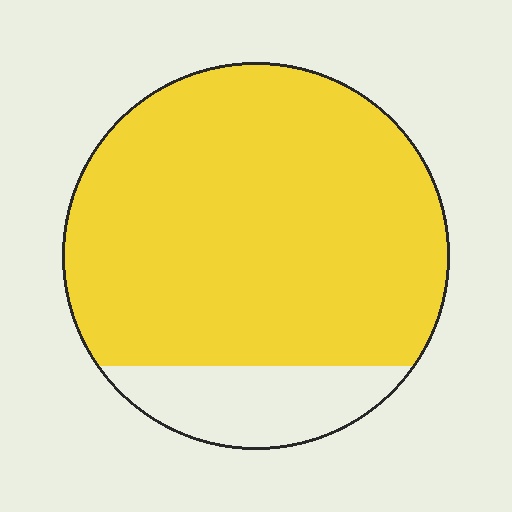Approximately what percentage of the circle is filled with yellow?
Approximately 85%.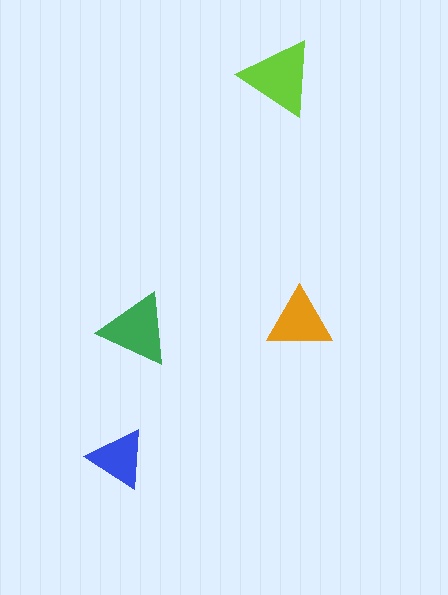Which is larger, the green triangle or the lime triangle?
The lime one.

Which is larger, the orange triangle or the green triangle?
The green one.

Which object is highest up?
The lime triangle is topmost.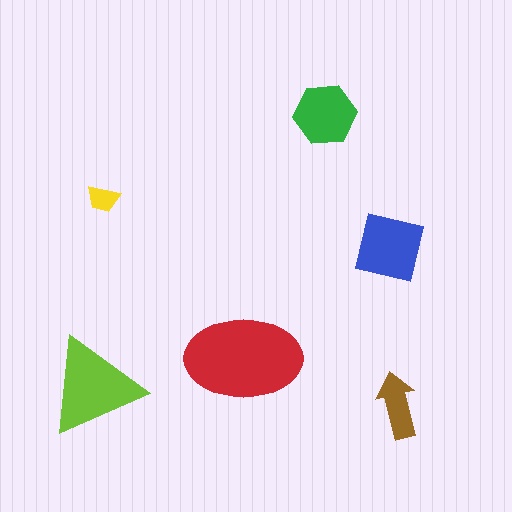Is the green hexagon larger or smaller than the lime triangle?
Smaller.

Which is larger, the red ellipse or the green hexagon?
The red ellipse.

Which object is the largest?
The red ellipse.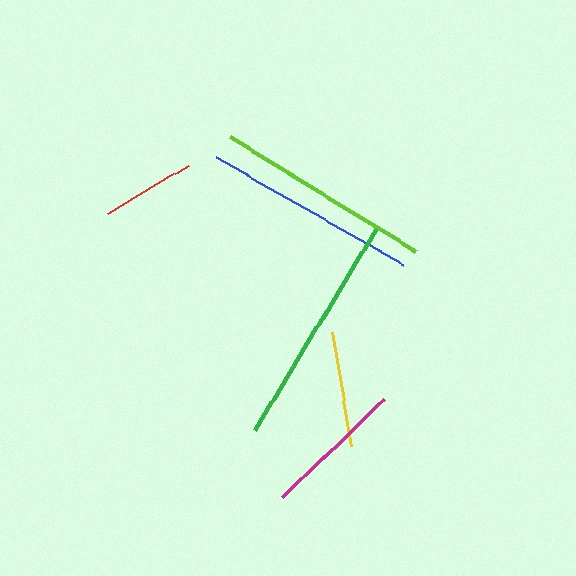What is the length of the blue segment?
The blue segment is approximately 216 pixels long.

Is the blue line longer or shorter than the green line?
The green line is longer than the blue line.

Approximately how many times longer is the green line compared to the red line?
The green line is approximately 2.5 times the length of the red line.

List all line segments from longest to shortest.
From longest to shortest: green, lime, blue, magenta, yellow, red.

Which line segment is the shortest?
The red line is the shortest at approximately 94 pixels.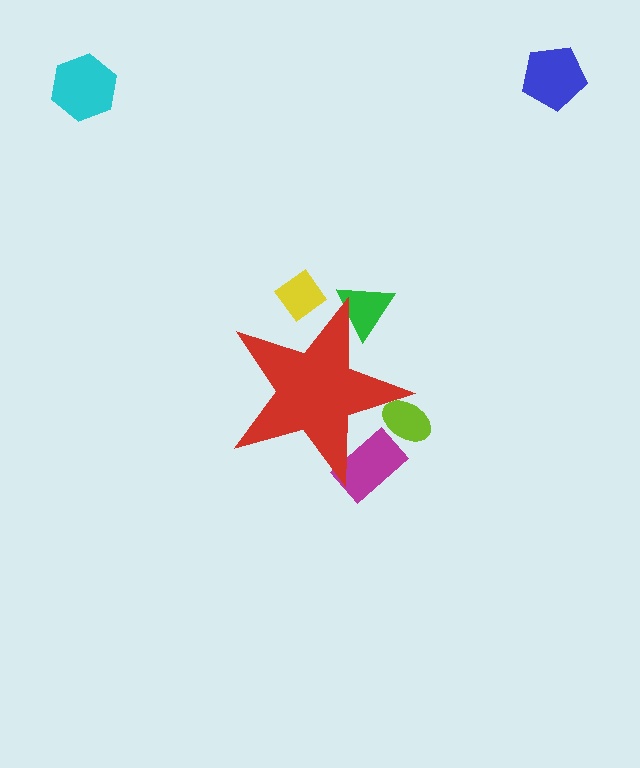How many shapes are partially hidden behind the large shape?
4 shapes are partially hidden.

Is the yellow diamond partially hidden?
Yes, the yellow diamond is partially hidden behind the red star.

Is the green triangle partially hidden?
Yes, the green triangle is partially hidden behind the red star.